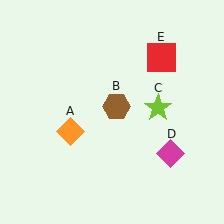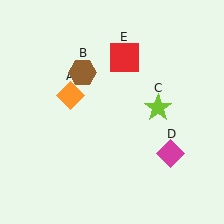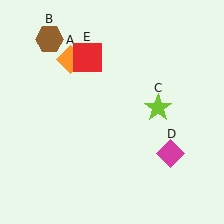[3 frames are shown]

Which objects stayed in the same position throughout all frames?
Lime star (object C) and magenta diamond (object D) remained stationary.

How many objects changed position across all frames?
3 objects changed position: orange diamond (object A), brown hexagon (object B), red square (object E).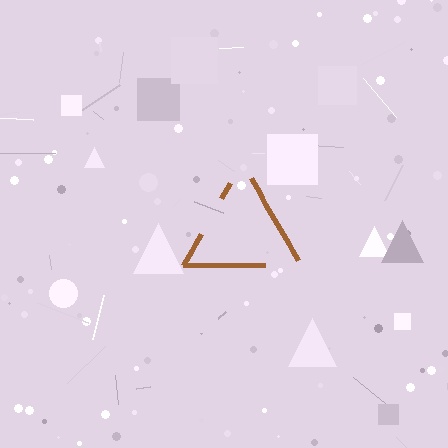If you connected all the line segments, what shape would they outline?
They would outline a triangle.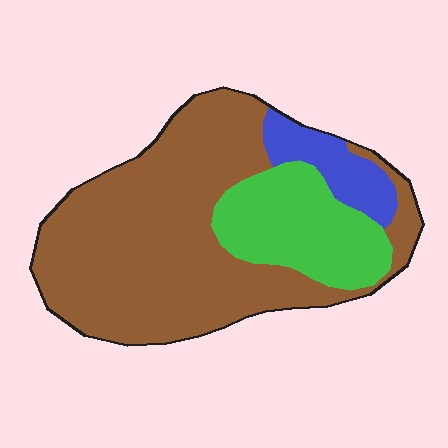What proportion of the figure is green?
Green takes up about one fifth (1/5) of the figure.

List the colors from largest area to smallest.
From largest to smallest: brown, green, blue.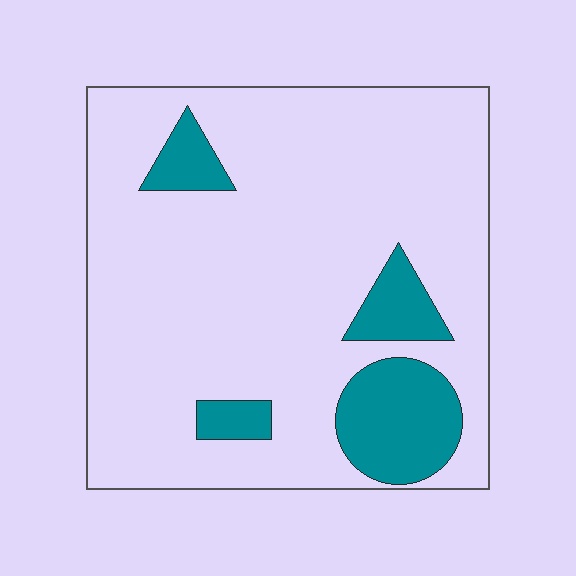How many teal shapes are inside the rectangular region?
4.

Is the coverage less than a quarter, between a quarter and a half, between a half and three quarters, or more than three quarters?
Less than a quarter.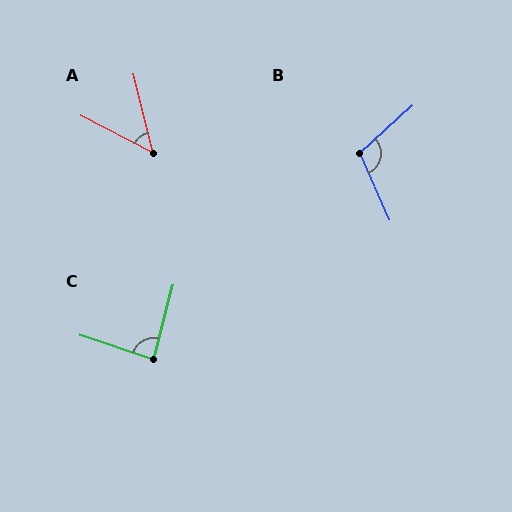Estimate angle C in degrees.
Approximately 86 degrees.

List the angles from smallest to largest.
A (49°), C (86°), B (108°).